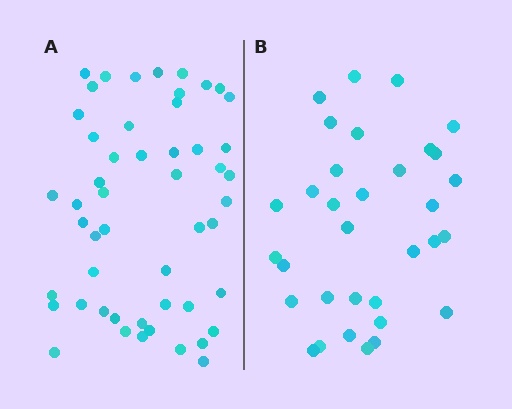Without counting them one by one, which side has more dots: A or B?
Region A (the left region) has more dots.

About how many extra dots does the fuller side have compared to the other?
Region A has approximately 20 more dots than region B.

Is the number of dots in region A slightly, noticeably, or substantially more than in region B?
Region A has substantially more. The ratio is roughly 1.5 to 1.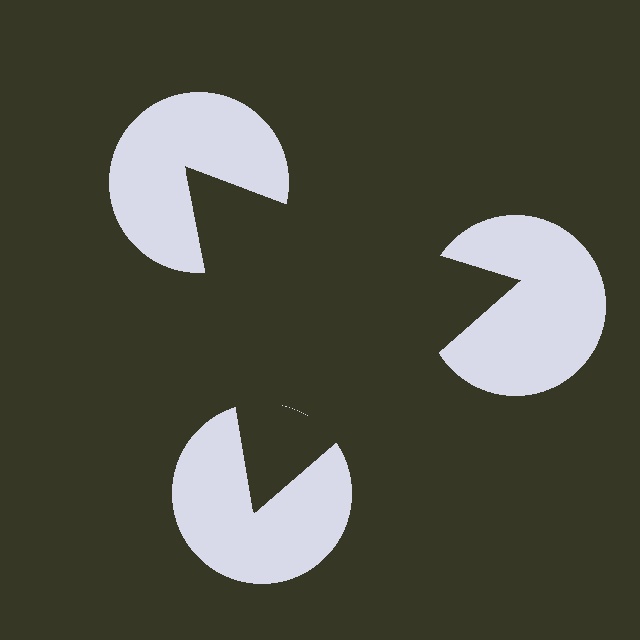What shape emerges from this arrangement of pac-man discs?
An illusory triangle — its edges are inferred from the aligned wedge cuts in the pac-man discs, not physically drawn.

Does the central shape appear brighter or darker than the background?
It typically appears slightly darker than the background, even though no actual brightness change is drawn.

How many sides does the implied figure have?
3 sides.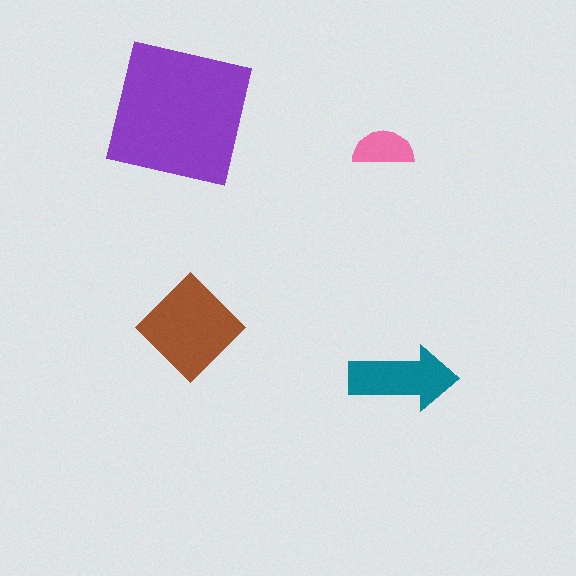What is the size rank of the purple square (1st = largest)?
1st.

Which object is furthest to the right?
The teal arrow is rightmost.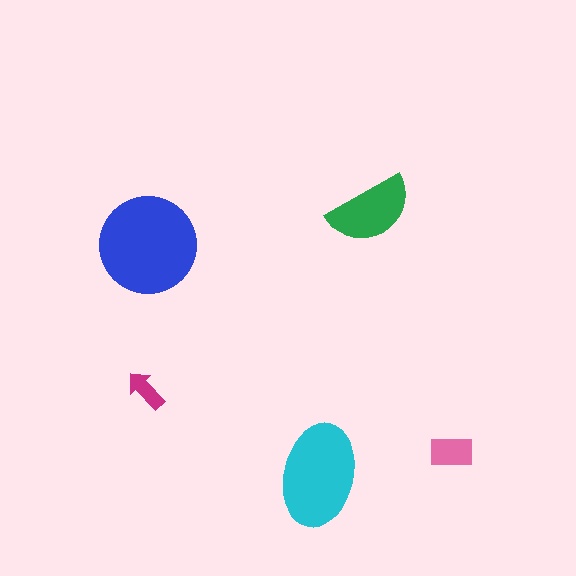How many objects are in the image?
There are 5 objects in the image.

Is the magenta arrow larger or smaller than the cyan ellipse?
Smaller.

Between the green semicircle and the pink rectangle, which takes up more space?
The green semicircle.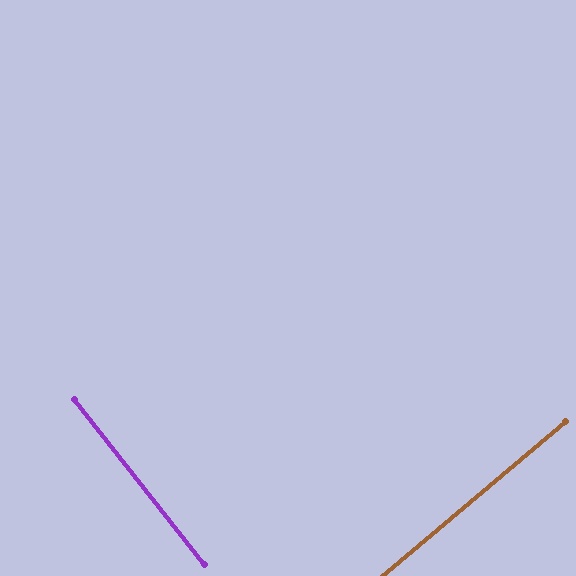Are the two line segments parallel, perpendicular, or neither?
Perpendicular — they meet at approximately 88°.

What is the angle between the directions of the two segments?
Approximately 88 degrees.